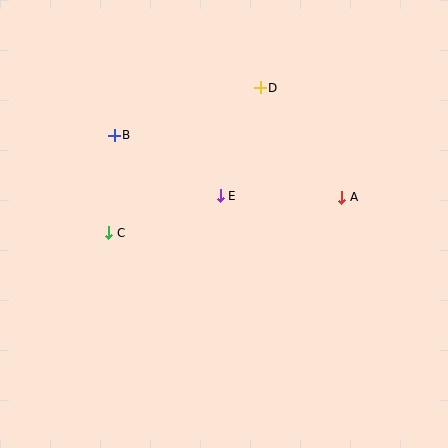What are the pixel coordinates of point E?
Point E is at (220, 196).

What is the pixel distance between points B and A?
The distance between B and A is 235 pixels.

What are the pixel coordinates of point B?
Point B is at (114, 135).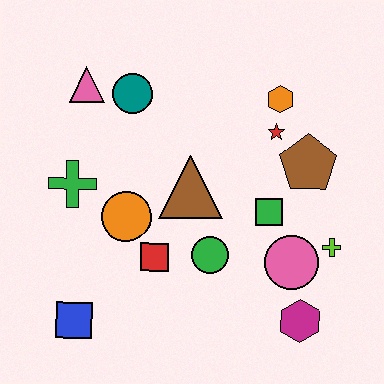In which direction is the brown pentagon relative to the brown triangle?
The brown pentagon is to the right of the brown triangle.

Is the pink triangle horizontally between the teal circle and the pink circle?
No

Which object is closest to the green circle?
The red square is closest to the green circle.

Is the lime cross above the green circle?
Yes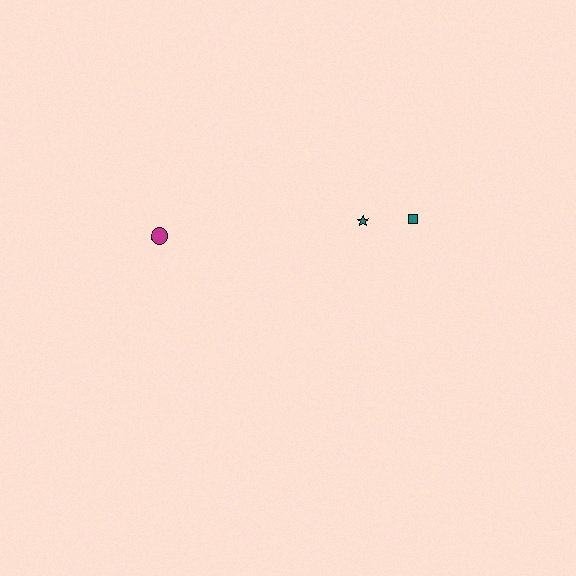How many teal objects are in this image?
There are 2 teal objects.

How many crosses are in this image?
There are no crosses.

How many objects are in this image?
There are 3 objects.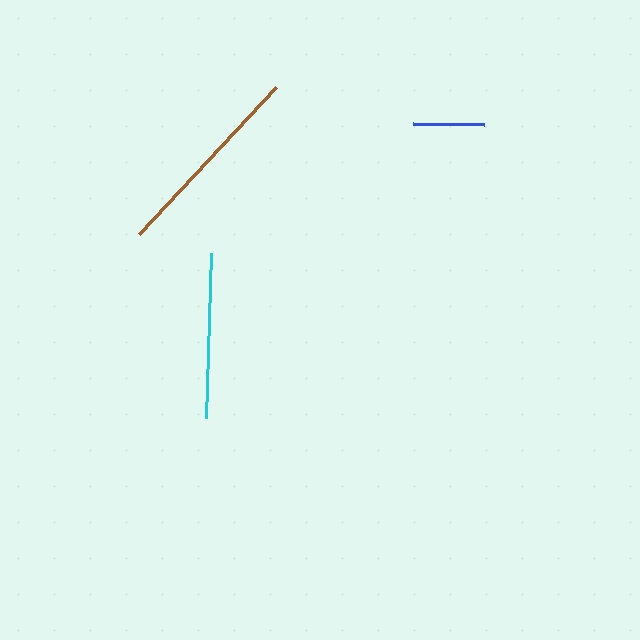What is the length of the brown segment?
The brown segment is approximately 201 pixels long.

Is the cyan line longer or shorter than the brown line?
The brown line is longer than the cyan line.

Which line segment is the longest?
The brown line is the longest at approximately 201 pixels.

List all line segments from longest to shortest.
From longest to shortest: brown, cyan, blue.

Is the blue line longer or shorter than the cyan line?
The cyan line is longer than the blue line.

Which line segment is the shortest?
The blue line is the shortest at approximately 71 pixels.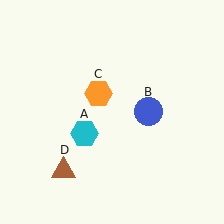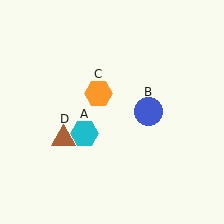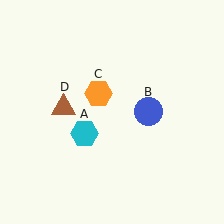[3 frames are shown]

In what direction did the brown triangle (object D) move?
The brown triangle (object D) moved up.